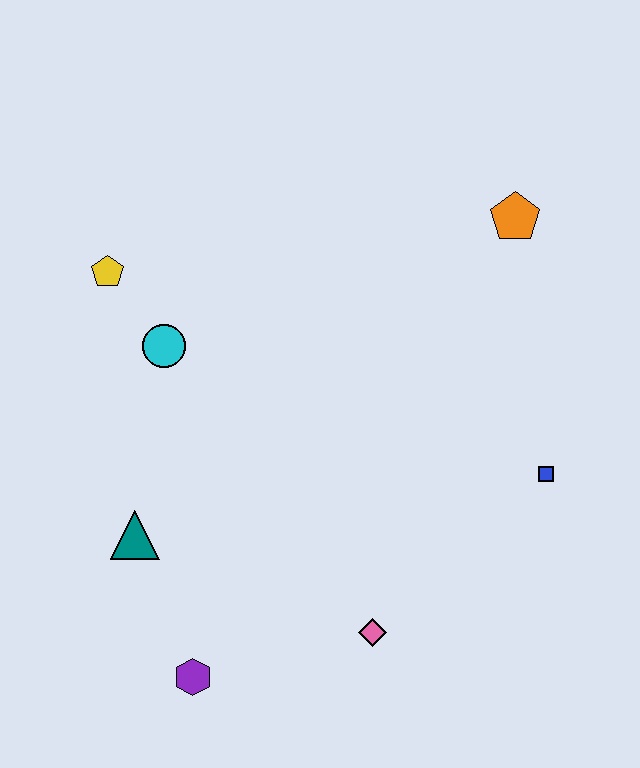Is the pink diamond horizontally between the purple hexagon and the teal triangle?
No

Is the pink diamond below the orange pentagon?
Yes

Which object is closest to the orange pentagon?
The blue square is closest to the orange pentagon.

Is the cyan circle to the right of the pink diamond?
No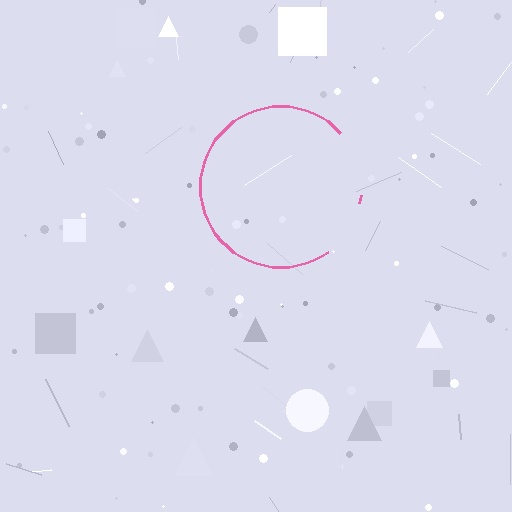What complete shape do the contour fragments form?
The contour fragments form a circle.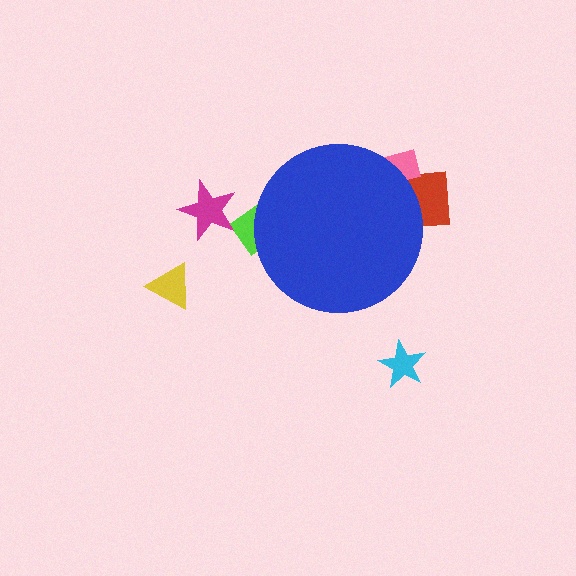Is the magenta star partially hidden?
No, the magenta star is fully visible.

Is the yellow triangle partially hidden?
No, the yellow triangle is fully visible.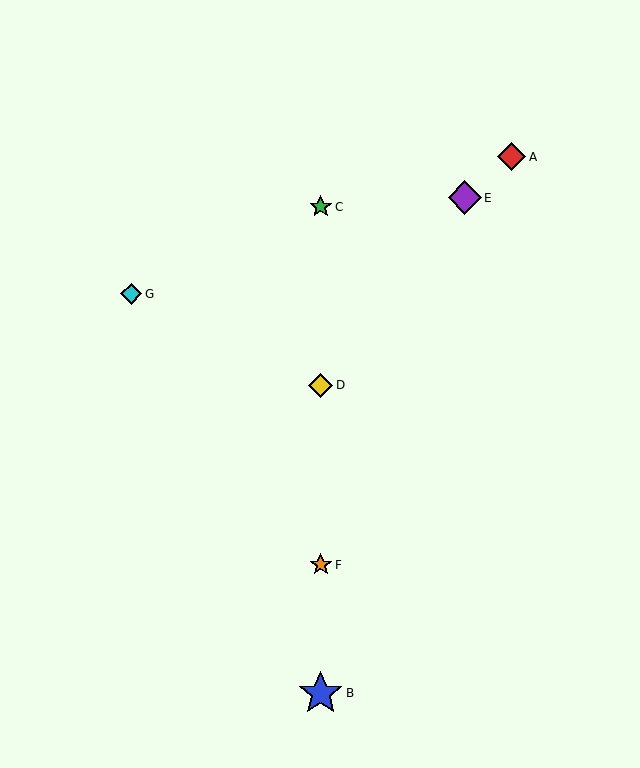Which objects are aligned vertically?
Objects B, C, D, F are aligned vertically.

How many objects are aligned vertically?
4 objects (B, C, D, F) are aligned vertically.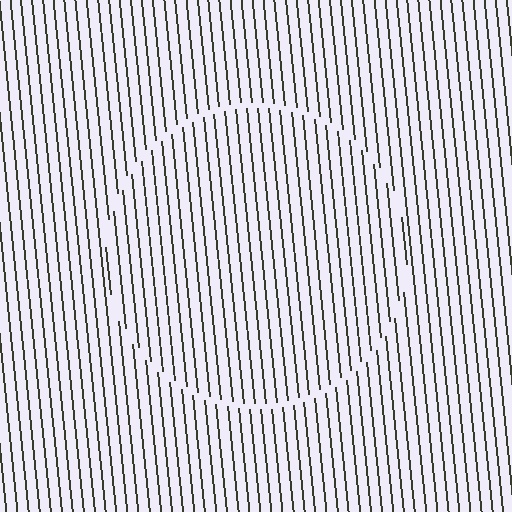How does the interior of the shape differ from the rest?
The interior of the shape contains the same grating, shifted by half a period — the contour is defined by the phase discontinuity where line-ends from the inner and outer gratings abut.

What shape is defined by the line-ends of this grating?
An illusory circle. The interior of the shape contains the same grating, shifted by half a period — the contour is defined by the phase discontinuity where line-ends from the inner and outer gratings abut.